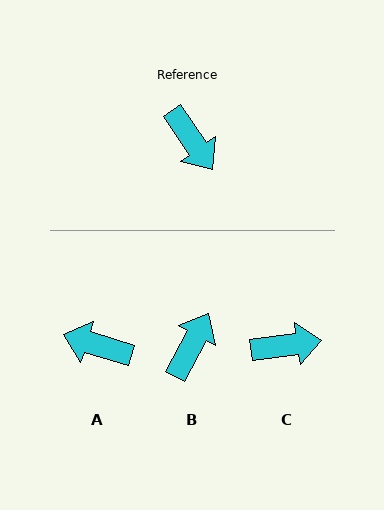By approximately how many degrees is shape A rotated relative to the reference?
Approximately 141 degrees clockwise.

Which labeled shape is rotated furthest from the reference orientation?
A, about 141 degrees away.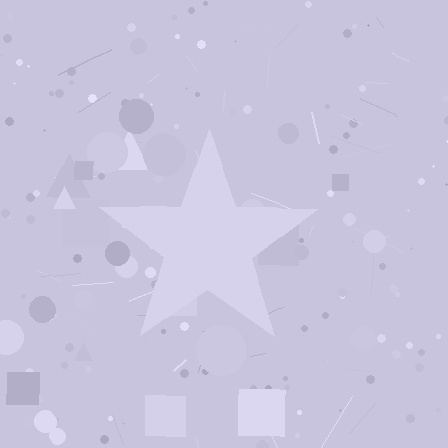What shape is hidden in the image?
A star is hidden in the image.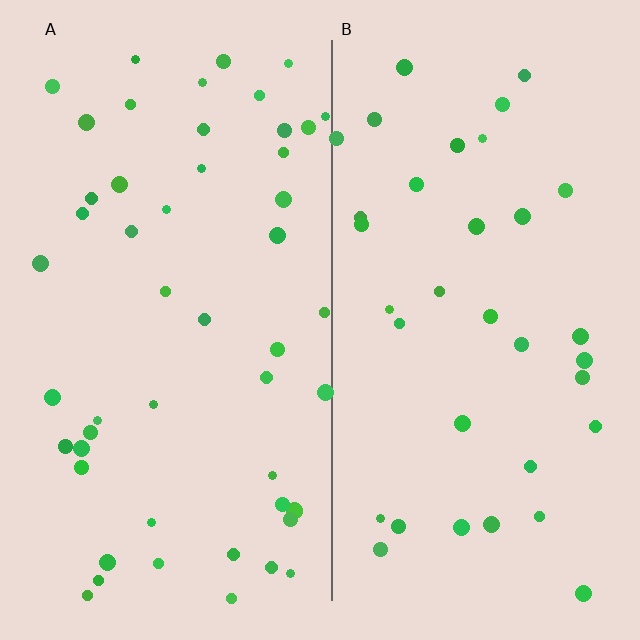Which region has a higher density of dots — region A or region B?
A (the left).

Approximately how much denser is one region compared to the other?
Approximately 1.5× — region A over region B.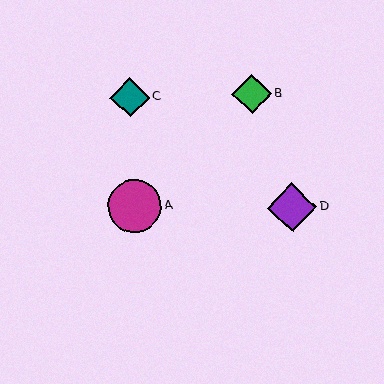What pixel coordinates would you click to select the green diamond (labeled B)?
Click at (252, 94) to select the green diamond B.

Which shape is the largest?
The magenta circle (labeled A) is the largest.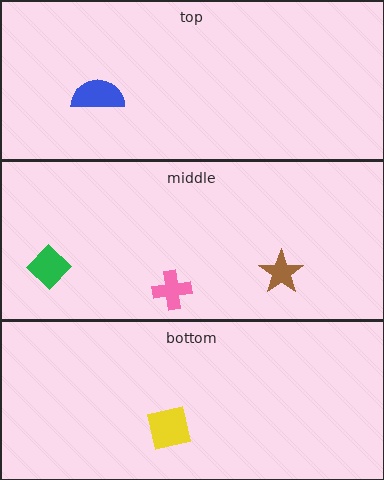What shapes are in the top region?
The blue semicircle.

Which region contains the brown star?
The middle region.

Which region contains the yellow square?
The bottom region.